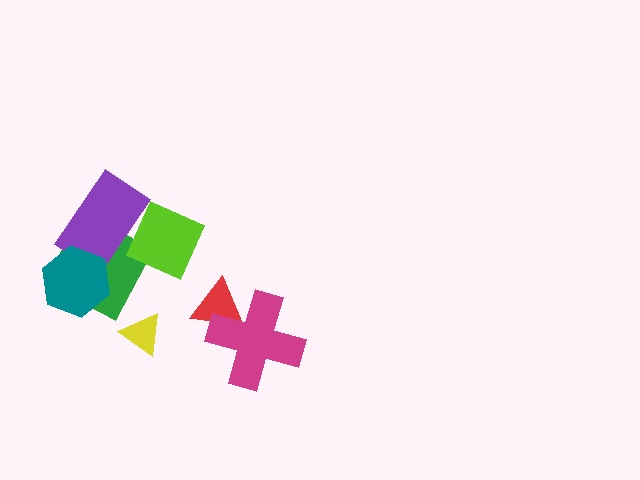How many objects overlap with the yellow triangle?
0 objects overlap with the yellow triangle.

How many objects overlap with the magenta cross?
1 object overlaps with the magenta cross.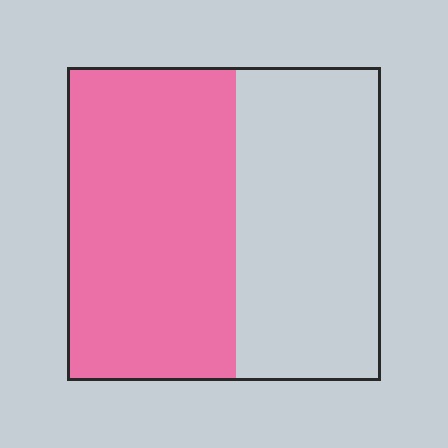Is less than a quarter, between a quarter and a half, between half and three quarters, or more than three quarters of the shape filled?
Between half and three quarters.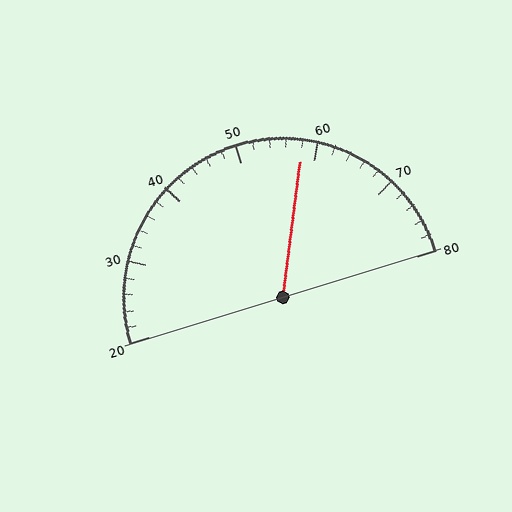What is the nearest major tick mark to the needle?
The nearest major tick mark is 60.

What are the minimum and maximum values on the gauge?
The gauge ranges from 20 to 80.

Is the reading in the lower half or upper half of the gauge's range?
The reading is in the upper half of the range (20 to 80).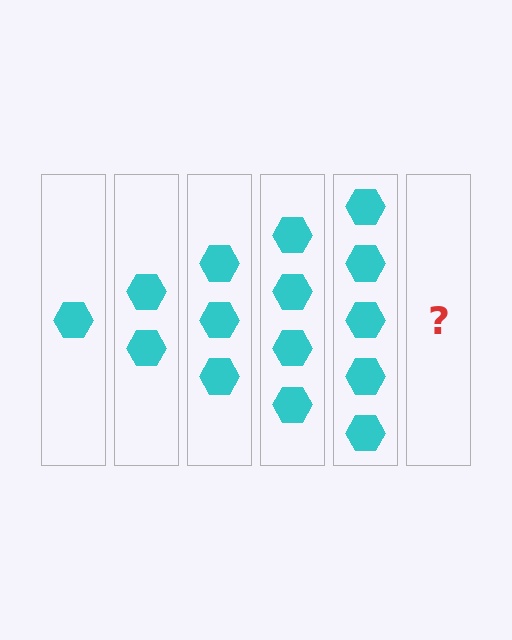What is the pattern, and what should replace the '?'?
The pattern is that each step adds one more hexagon. The '?' should be 6 hexagons.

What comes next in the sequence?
The next element should be 6 hexagons.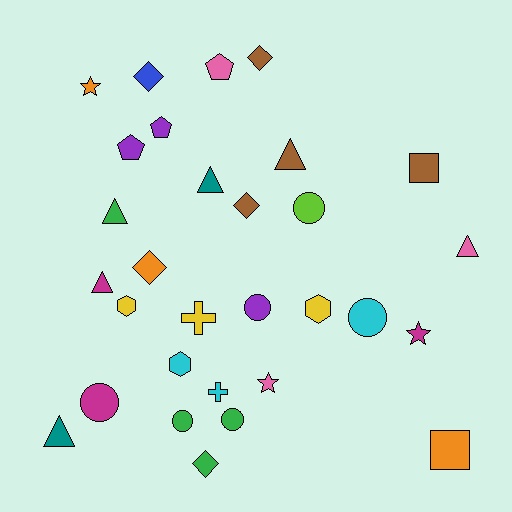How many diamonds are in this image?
There are 5 diamonds.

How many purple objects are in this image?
There are 3 purple objects.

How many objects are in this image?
There are 30 objects.